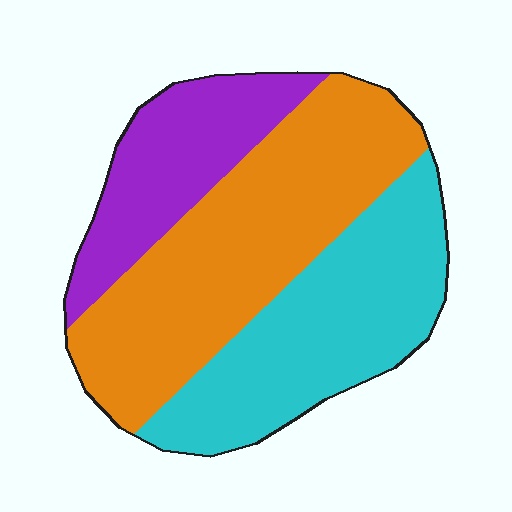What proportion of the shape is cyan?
Cyan takes up between a third and a half of the shape.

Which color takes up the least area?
Purple, at roughly 20%.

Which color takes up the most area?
Orange, at roughly 45%.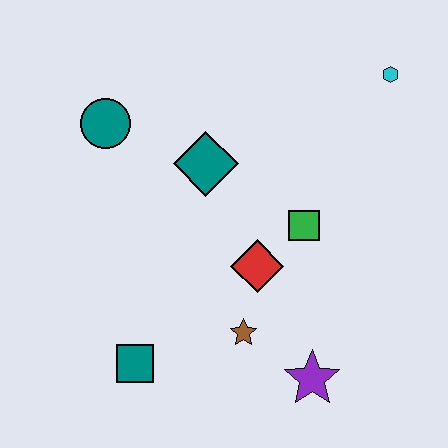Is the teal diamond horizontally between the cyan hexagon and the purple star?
No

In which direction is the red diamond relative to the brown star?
The red diamond is above the brown star.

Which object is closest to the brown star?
The red diamond is closest to the brown star.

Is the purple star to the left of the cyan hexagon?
Yes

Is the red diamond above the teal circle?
No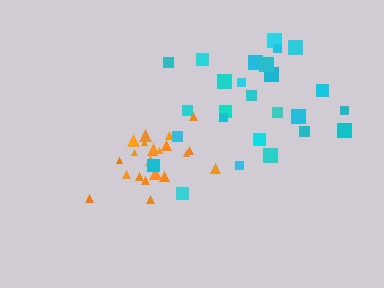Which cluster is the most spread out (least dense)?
Cyan.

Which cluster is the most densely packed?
Orange.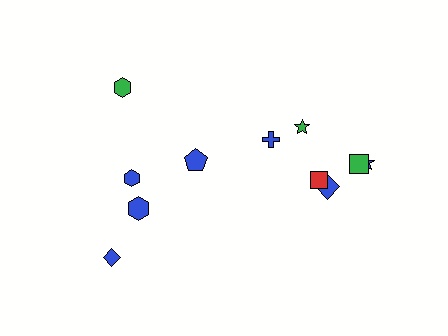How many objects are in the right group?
There are 7 objects.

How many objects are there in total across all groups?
There are 12 objects.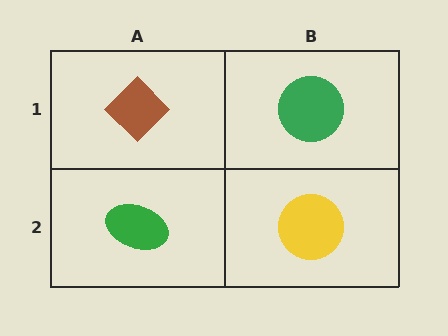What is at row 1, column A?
A brown diamond.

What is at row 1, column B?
A green circle.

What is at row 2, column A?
A green ellipse.